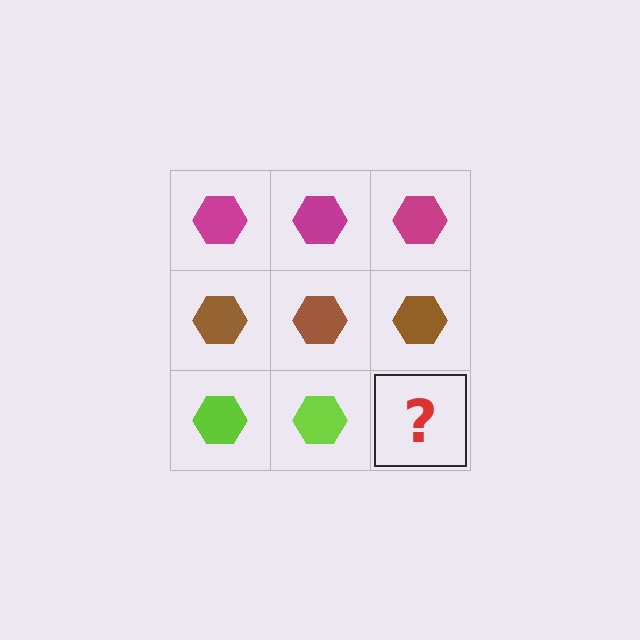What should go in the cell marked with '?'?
The missing cell should contain a lime hexagon.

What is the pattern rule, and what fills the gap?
The rule is that each row has a consistent color. The gap should be filled with a lime hexagon.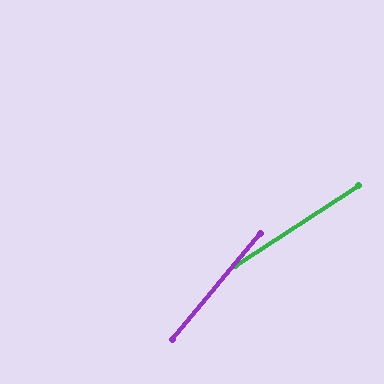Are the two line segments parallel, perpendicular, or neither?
Neither parallel nor perpendicular — they differ by about 17°.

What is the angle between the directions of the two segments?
Approximately 17 degrees.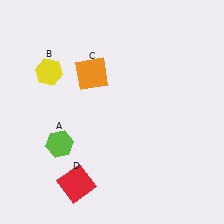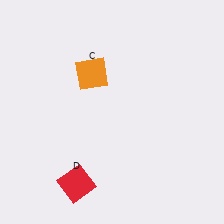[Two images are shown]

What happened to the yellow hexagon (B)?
The yellow hexagon (B) was removed in Image 2. It was in the top-left area of Image 1.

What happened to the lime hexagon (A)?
The lime hexagon (A) was removed in Image 2. It was in the bottom-left area of Image 1.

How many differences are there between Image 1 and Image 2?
There are 2 differences between the two images.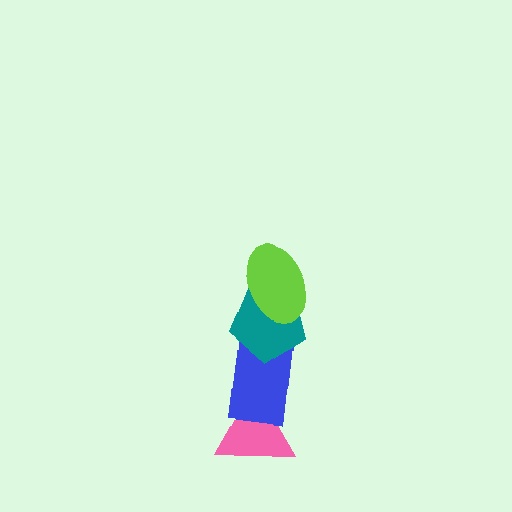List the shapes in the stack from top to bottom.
From top to bottom: the lime ellipse, the teal pentagon, the blue rectangle, the pink triangle.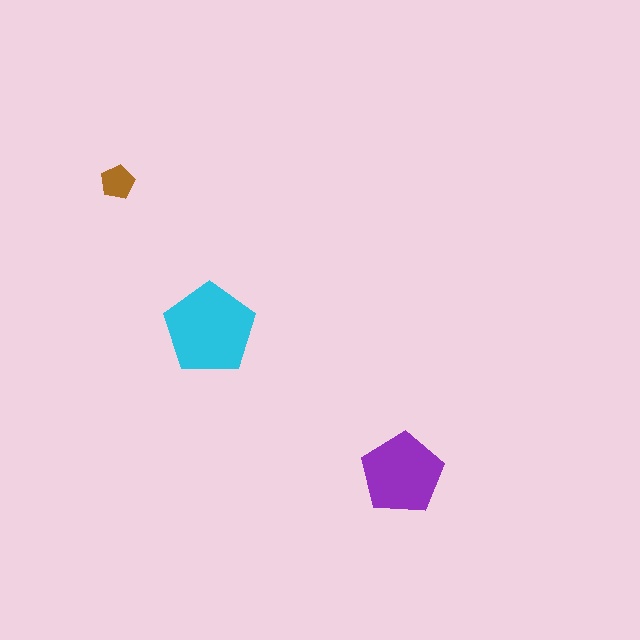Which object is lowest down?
The purple pentagon is bottommost.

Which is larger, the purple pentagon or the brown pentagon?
The purple one.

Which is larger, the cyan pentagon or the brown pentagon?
The cyan one.